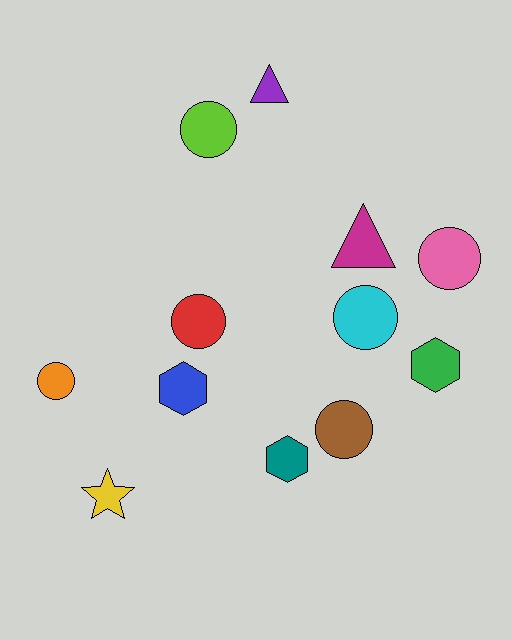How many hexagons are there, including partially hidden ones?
There are 3 hexagons.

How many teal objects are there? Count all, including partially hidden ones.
There is 1 teal object.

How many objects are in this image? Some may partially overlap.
There are 12 objects.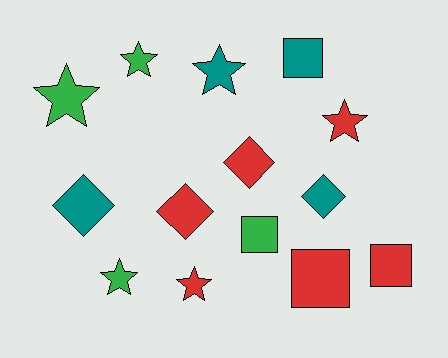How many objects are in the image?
There are 14 objects.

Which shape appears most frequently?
Star, with 6 objects.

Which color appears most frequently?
Red, with 6 objects.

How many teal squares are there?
There is 1 teal square.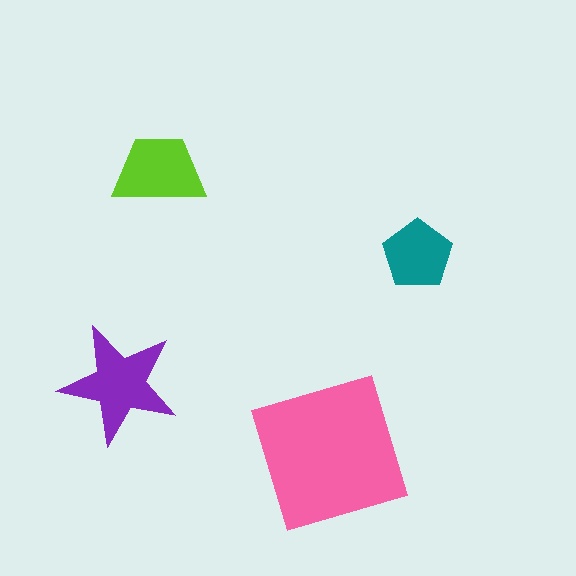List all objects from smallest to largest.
The teal pentagon, the lime trapezoid, the purple star, the pink square.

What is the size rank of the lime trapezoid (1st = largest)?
3rd.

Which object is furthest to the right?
The teal pentagon is rightmost.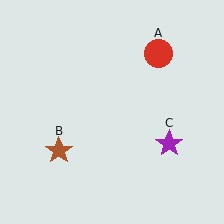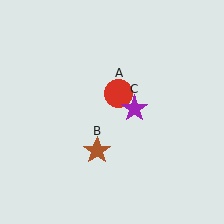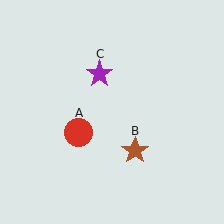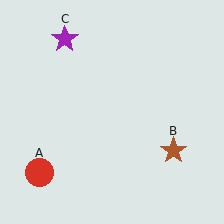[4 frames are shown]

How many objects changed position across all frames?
3 objects changed position: red circle (object A), brown star (object B), purple star (object C).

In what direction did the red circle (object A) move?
The red circle (object A) moved down and to the left.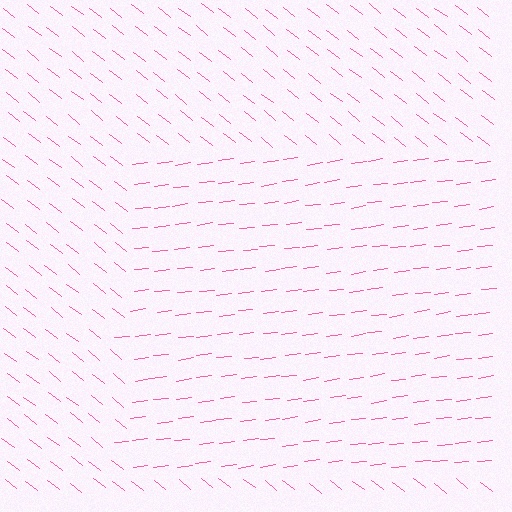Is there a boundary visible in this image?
Yes, there is a texture boundary formed by a change in line orientation.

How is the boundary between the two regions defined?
The boundary is defined purely by a change in line orientation (approximately 45 degrees difference). All lines are the same color and thickness.